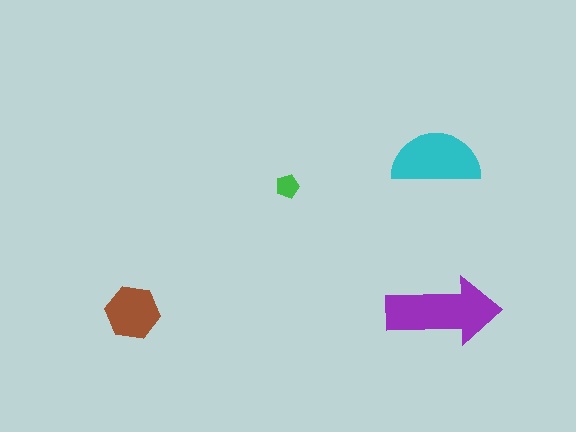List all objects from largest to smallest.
The purple arrow, the cyan semicircle, the brown hexagon, the green pentagon.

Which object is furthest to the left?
The brown hexagon is leftmost.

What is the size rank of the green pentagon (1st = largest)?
4th.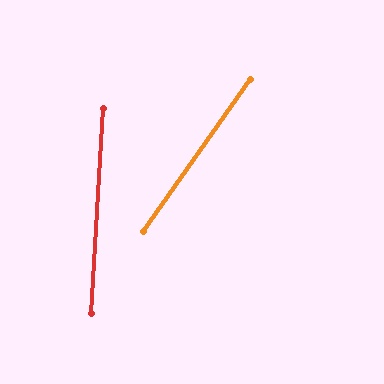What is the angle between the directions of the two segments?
Approximately 32 degrees.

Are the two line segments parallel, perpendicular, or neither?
Neither parallel nor perpendicular — they differ by about 32°.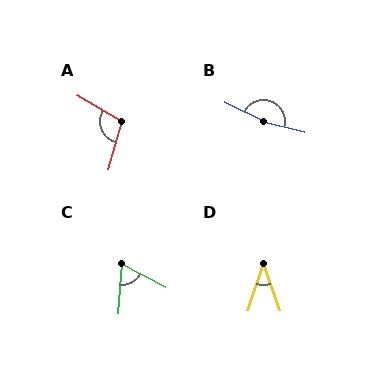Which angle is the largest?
B, at approximately 168 degrees.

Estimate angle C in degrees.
Approximately 66 degrees.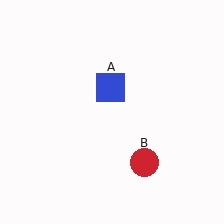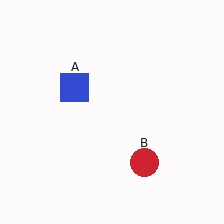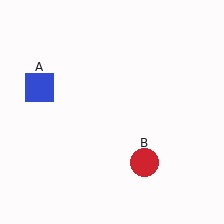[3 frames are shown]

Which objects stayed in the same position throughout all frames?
Red circle (object B) remained stationary.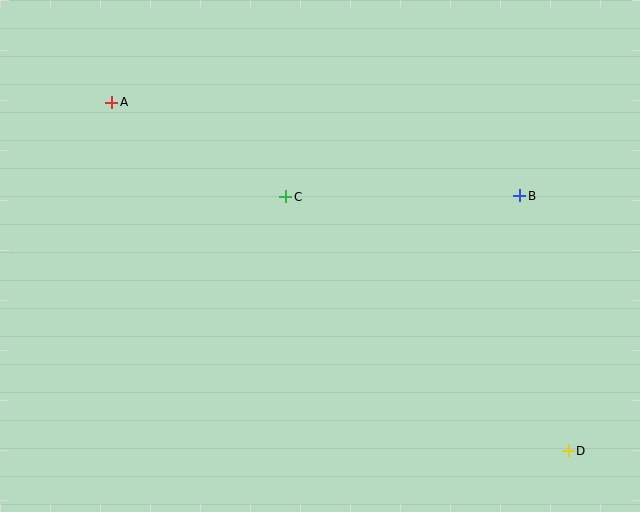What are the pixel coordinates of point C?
Point C is at (286, 197).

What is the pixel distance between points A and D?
The distance between A and D is 574 pixels.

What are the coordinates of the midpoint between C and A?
The midpoint between C and A is at (199, 150).